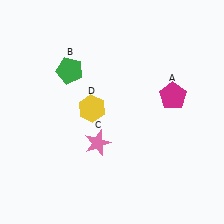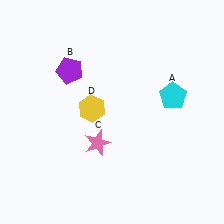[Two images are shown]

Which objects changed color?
A changed from magenta to cyan. B changed from green to purple.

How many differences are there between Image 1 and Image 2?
There are 2 differences between the two images.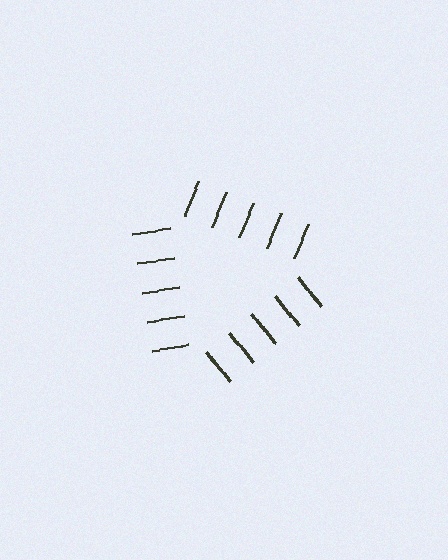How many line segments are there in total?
15 — 5 along each of the 3 edges.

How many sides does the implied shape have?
3 sides — the line-ends trace a triangle.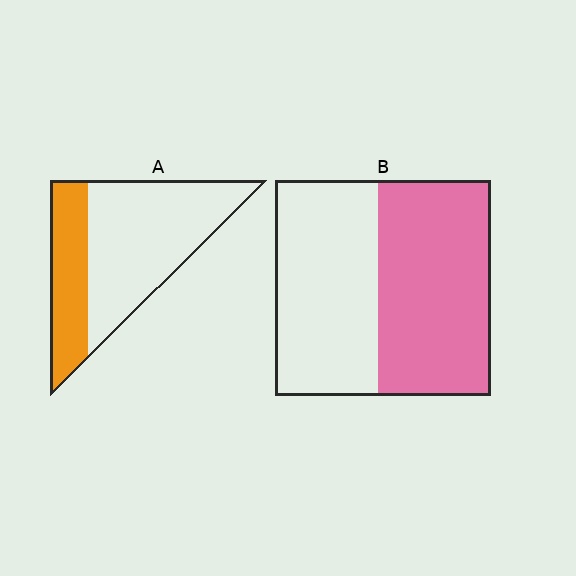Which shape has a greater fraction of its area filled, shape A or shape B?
Shape B.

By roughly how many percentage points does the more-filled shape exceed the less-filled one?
By roughly 20 percentage points (B over A).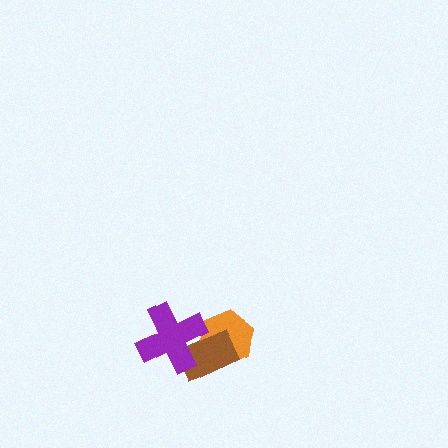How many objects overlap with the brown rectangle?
2 objects overlap with the brown rectangle.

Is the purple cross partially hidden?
No, no other shape covers it.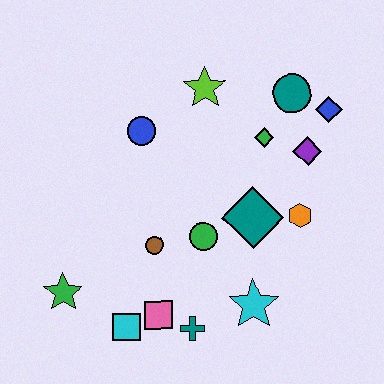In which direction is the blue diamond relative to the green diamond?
The blue diamond is to the right of the green diamond.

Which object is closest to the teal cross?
The pink square is closest to the teal cross.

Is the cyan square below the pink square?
Yes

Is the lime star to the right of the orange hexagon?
No